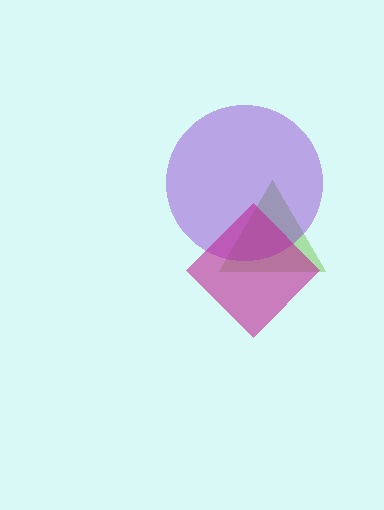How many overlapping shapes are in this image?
There are 3 overlapping shapes in the image.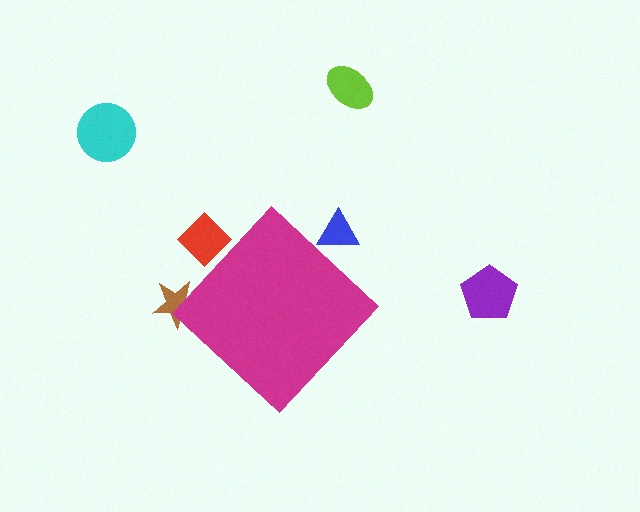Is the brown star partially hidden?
Yes, the brown star is partially hidden behind the magenta diamond.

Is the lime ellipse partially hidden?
No, the lime ellipse is fully visible.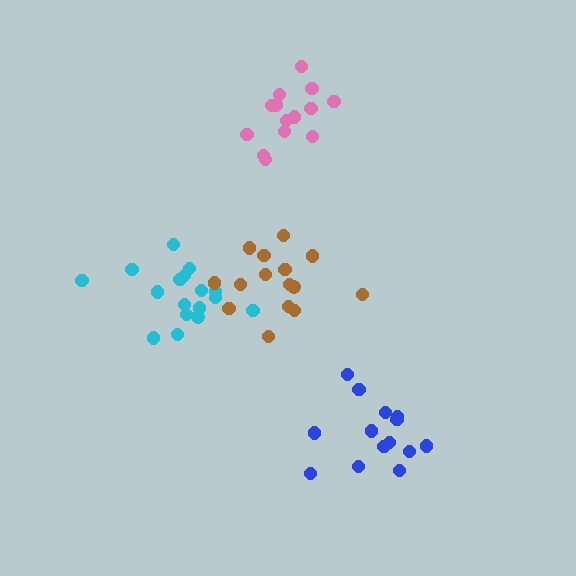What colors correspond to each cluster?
The clusters are colored: blue, cyan, pink, brown.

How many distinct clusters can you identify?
There are 4 distinct clusters.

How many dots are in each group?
Group 1: 14 dots, Group 2: 17 dots, Group 3: 14 dots, Group 4: 15 dots (60 total).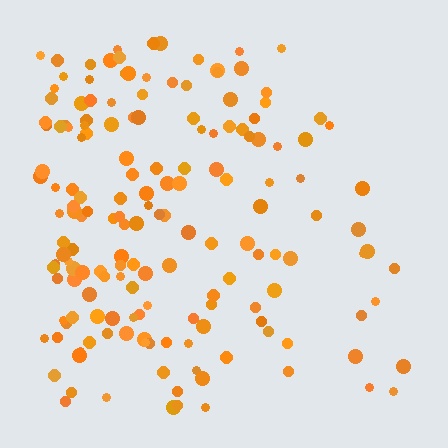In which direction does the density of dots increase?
From right to left, with the left side densest.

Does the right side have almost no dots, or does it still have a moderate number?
Still a moderate number, just noticeably fewer than the left.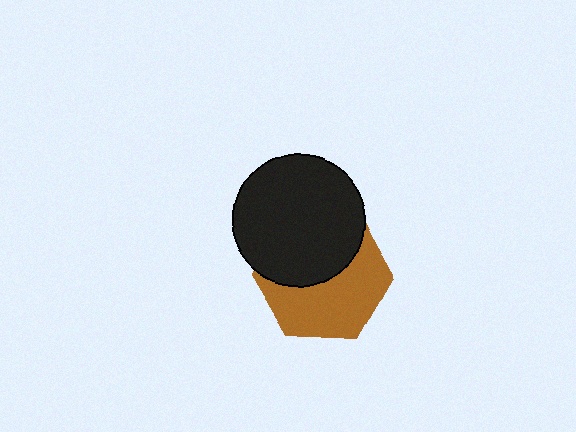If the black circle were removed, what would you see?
You would see the complete brown hexagon.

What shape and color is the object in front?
The object in front is a black circle.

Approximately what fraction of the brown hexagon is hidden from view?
Roughly 46% of the brown hexagon is hidden behind the black circle.